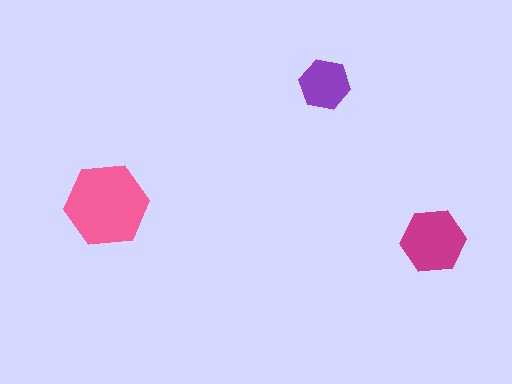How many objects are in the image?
There are 3 objects in the image.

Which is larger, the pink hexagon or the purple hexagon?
The pink one.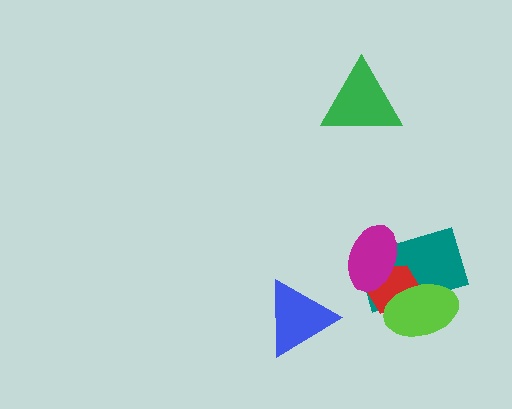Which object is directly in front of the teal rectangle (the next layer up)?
The red hexagon is directly in front of the teal rectangle.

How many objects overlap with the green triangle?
0 objects overlap with the green triangle.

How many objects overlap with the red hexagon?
3 objects overlap with the red hexagon.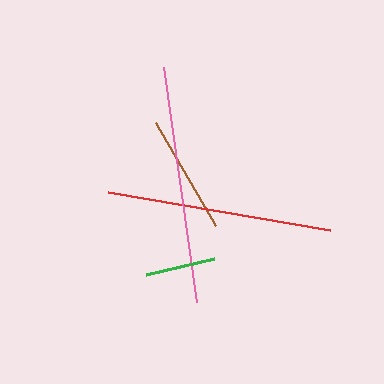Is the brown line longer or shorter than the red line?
The red line is longer than the brown line.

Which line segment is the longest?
The pink line is the longest at approximately 238 pixels.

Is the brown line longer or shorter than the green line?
The brown line is longer than the green line.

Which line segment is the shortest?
The green line is the shortest at approximately 69 pixels.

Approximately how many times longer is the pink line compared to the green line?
The pink line is approximately 3.4 times the length of the green line.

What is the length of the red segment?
The red segment is approximately 225 pixels long.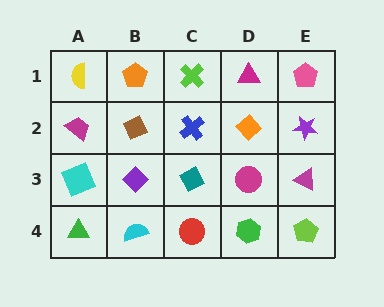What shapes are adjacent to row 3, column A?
A magenta trapezoid (row 2, column A), a green triangle (row 4, column A), a purple diamond (row 3, column B).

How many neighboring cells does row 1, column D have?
3.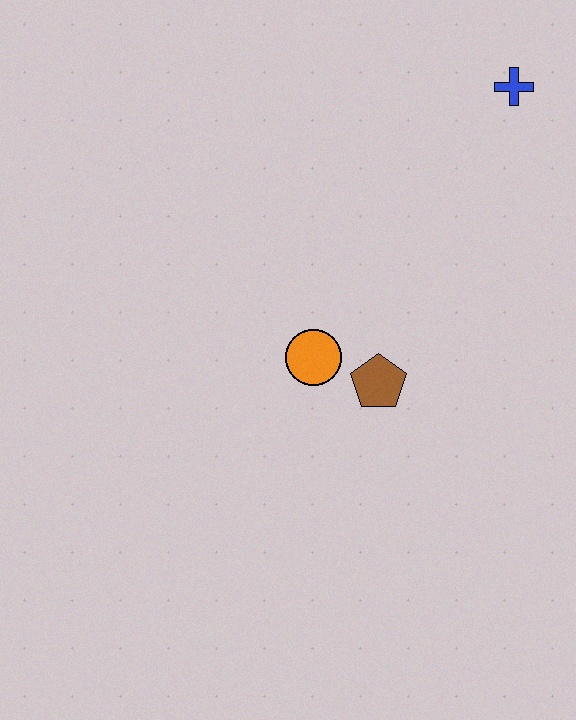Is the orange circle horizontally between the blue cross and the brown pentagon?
No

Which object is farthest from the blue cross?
The orange circle is farthest from the blue cross.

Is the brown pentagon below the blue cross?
Yes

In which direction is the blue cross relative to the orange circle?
The blue cross is above the orange circle.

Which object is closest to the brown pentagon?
The orange circle is closest to the brown pentagon.